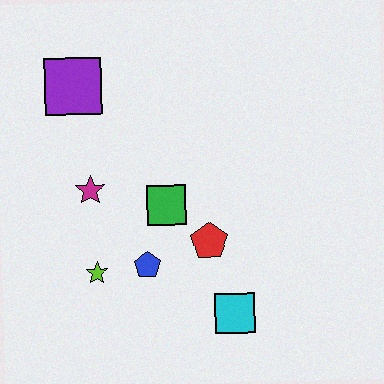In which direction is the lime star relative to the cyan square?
The lime star is to the left of the cyan square.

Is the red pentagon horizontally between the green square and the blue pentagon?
No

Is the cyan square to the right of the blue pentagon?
Yes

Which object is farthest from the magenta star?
The cyan square is farthest from the magenta star.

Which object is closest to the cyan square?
The red pentagon is closest to the cyan square.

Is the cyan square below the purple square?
Yes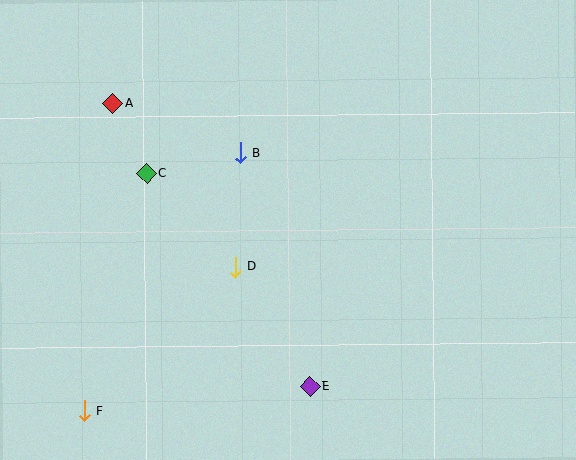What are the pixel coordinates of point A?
Point A is at (112, 103).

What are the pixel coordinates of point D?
Point D is at (236, 267).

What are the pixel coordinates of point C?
Point C is at (147, 174).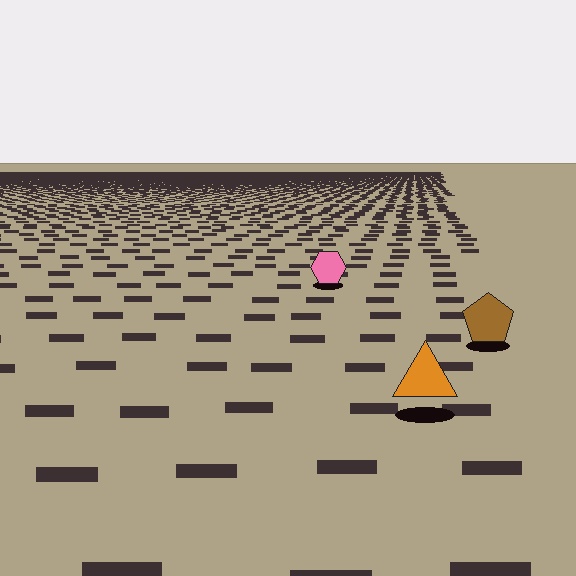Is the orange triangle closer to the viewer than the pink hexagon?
Yes. The orange triangle is closer — you can tell from the texture gradient: the ground texture is coarser near it.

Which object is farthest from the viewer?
The pink hexagon is farthest from the viewer. It appears smaller and the ground texture around it is denser.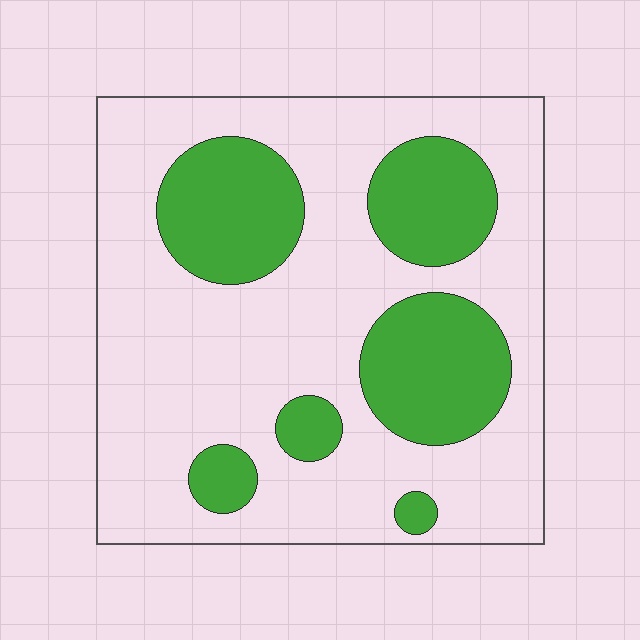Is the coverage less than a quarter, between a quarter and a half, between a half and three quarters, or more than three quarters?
Between a quarter and a half.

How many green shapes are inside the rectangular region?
6.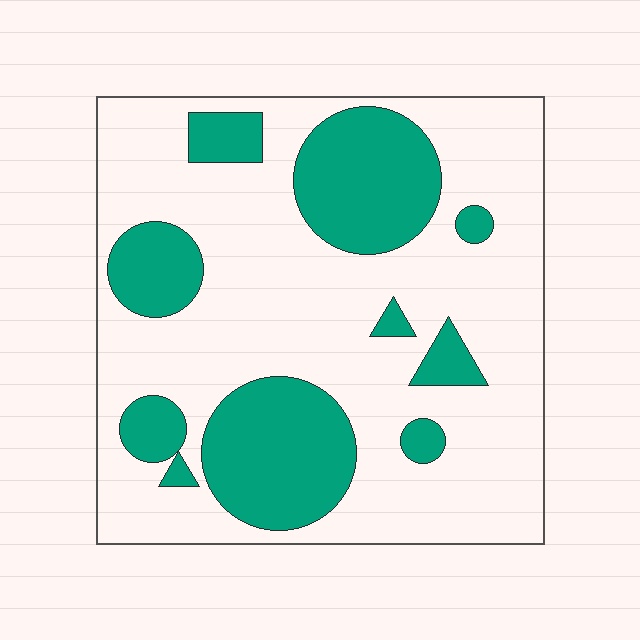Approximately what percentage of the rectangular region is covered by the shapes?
Approximately 30%.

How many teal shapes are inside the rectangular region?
10.